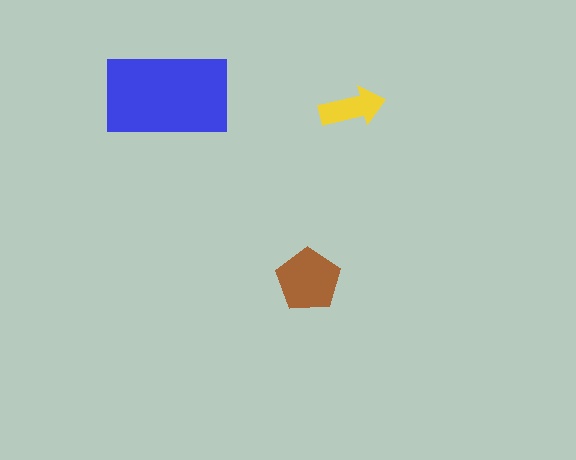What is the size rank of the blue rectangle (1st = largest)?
1st.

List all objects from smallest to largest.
The yellow arrow, the brown pentagon, the blue rectangle.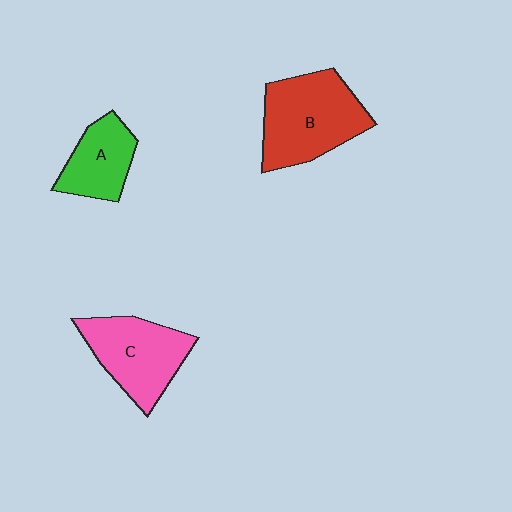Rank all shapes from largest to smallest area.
From largest to smallest: B (red), C (pink), A (green).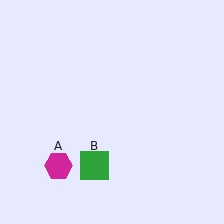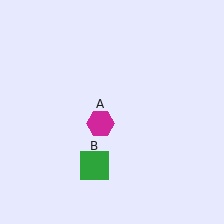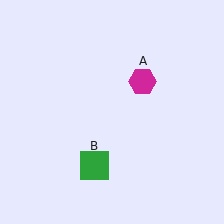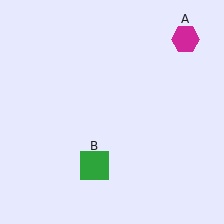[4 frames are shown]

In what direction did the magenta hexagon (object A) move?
The magenta hexagon (object A) moved up and to the right.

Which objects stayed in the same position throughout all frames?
Green square (object B) remained stationary.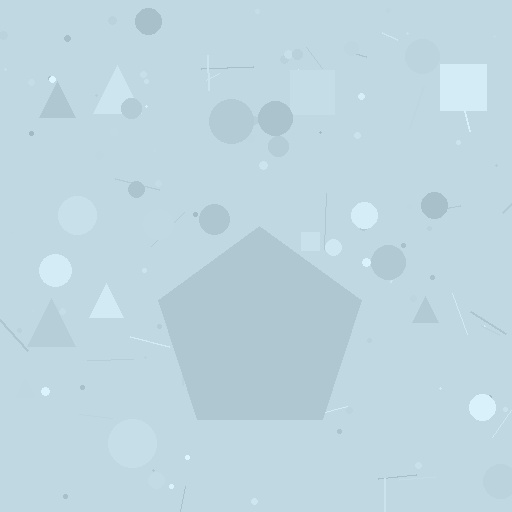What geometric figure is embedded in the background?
A pentagon is embedded in the background.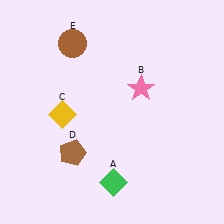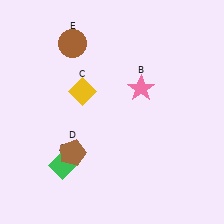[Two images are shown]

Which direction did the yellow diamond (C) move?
The yellow diamond (C) moved up.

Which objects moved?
The objects that moved are: the green diamond (A), the yellow diamond (C).